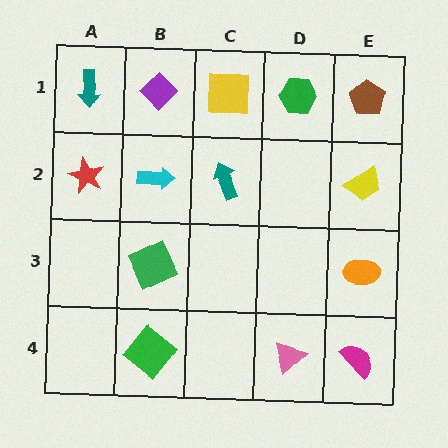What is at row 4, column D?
A pink triangle.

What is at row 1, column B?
A purple diamond.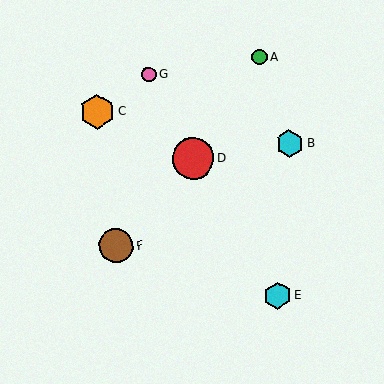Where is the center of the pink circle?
The center of the pink circle is at (149, 74).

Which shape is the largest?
The red circle (labeled D) is the largest.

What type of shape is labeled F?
Shape F is a brown circle.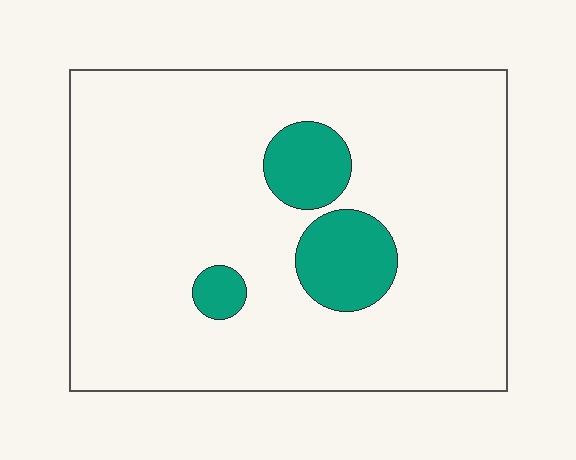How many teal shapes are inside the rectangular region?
3.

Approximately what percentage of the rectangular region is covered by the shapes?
Approximately 10%.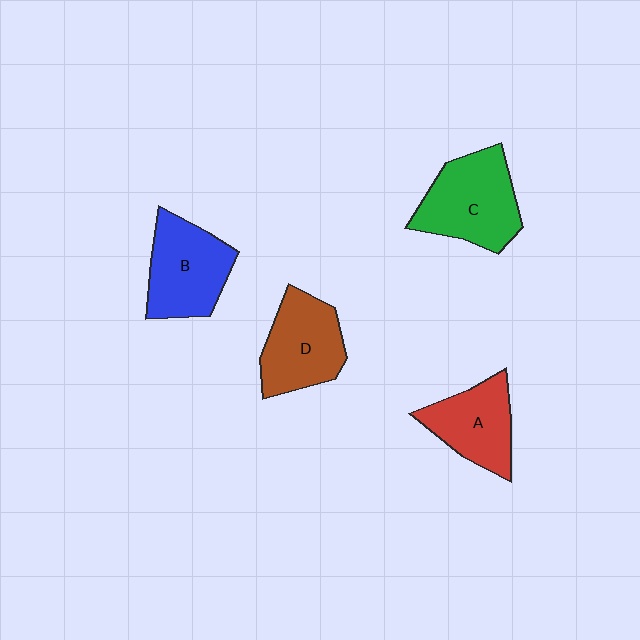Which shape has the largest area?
Shape C (green).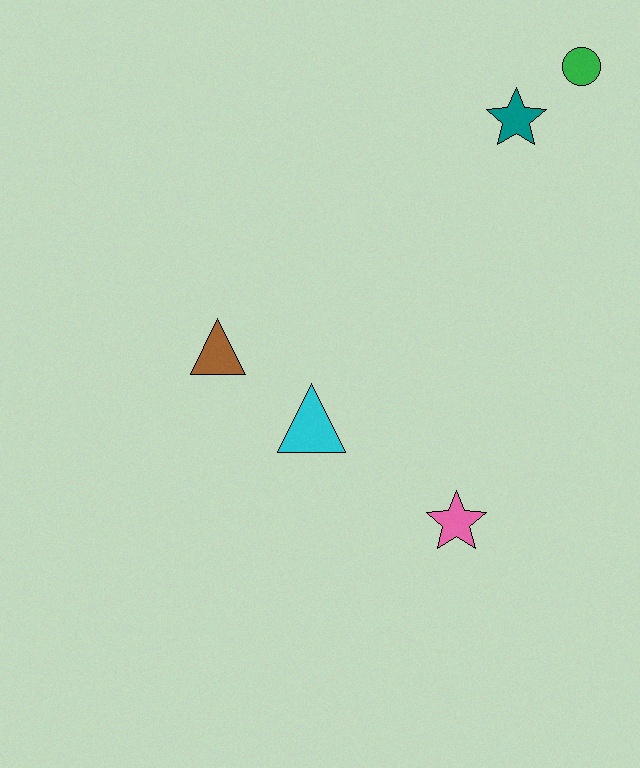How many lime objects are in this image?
There are no lime objects.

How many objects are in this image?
There are 5 objects.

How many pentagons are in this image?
There are no pentagons.